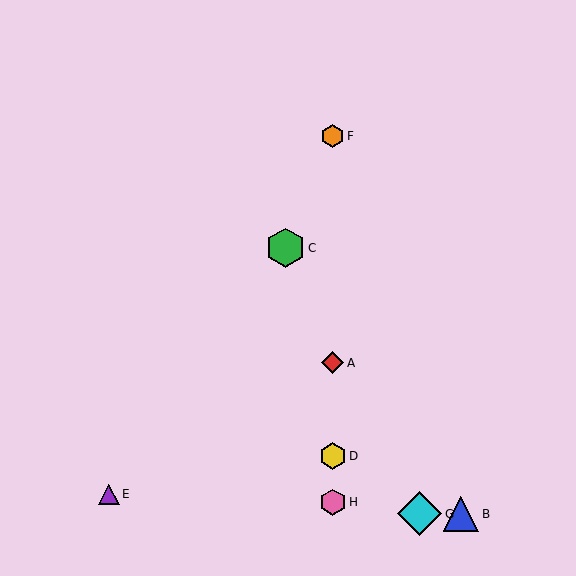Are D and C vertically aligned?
No, D is at x≈333 and C is at x≈285.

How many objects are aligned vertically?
4 objects (A, D, F, H) are aligned vertically.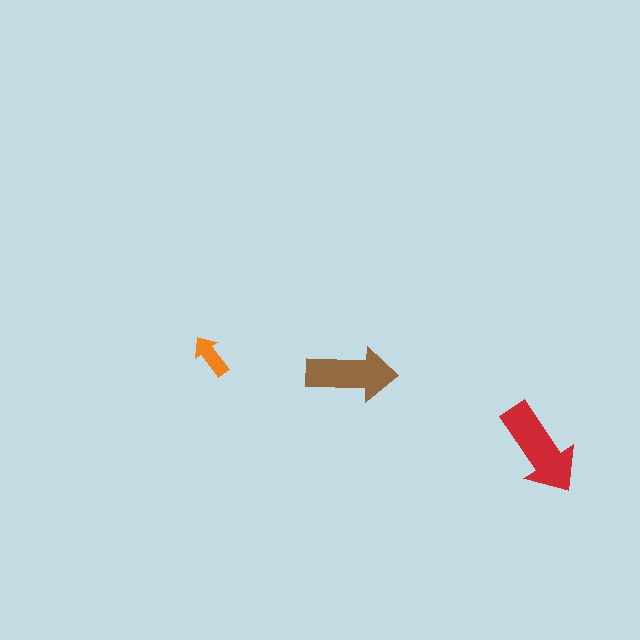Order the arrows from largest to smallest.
the red one, the brown one, the orange one.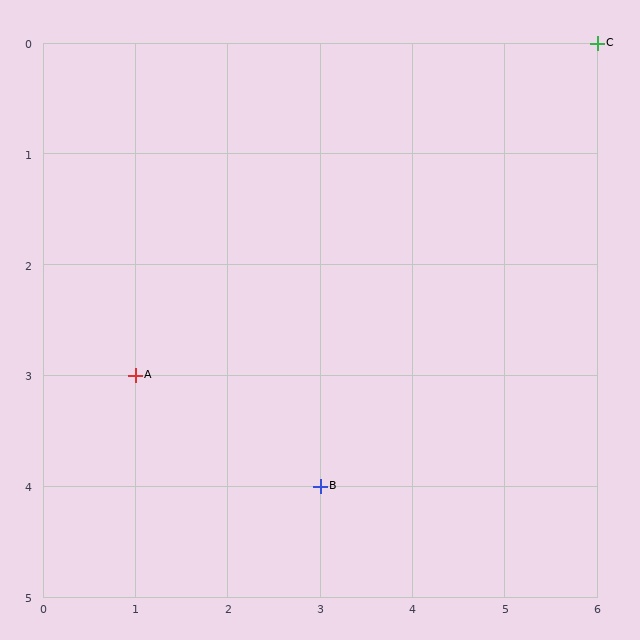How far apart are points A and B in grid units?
Points A and B are 2 columns and 1 row apart (about 2.2 grid units diagonally).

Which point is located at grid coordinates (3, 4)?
Point B is at (3, 4).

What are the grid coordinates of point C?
Point C is at grid coordinates (6, 0).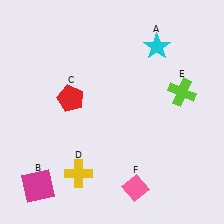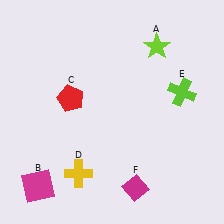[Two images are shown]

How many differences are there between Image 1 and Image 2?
There are 2 differences between the two images.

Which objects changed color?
A changed from cyan to lime. F changed from pink to magenta.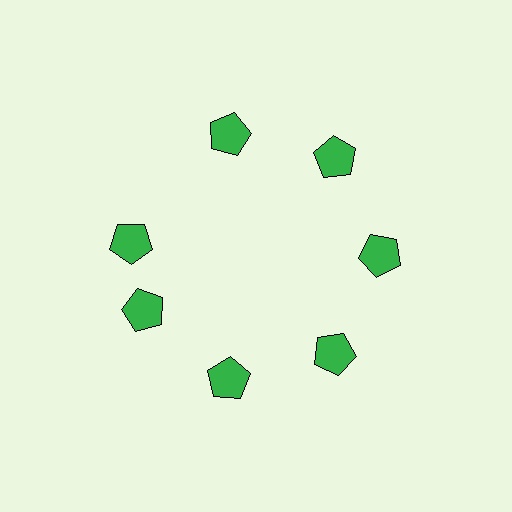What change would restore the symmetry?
The symmetry would be restored by rotating it back into even spacing with its neighbors so that all 7 pentagons sit at equal angles and equal distance from the center.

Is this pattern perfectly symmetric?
No. The 7 green pentagons are arranged in a ring, but one element near the 10 o'clock position is rotated out of alignment along the ring, breaking the 7-fold rotational symmetry.